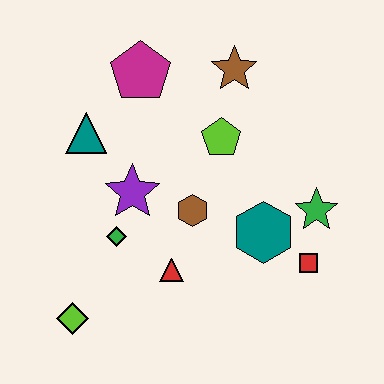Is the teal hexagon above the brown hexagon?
No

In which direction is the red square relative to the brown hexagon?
The red square is to the right of the brown hexagon.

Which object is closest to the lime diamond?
The green diamond is closest to the lime diamond.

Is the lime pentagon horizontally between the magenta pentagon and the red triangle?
No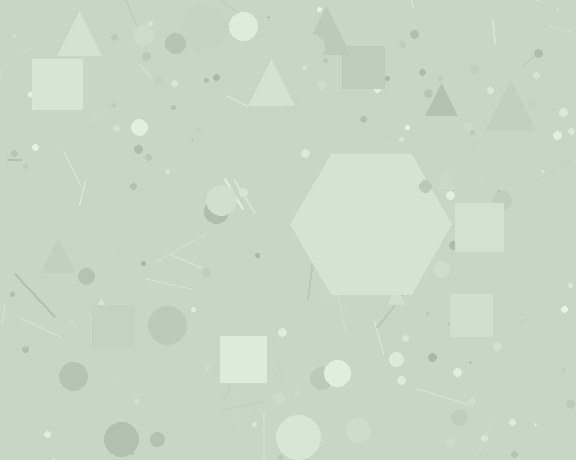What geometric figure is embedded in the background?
A hexagon is embedded in the background.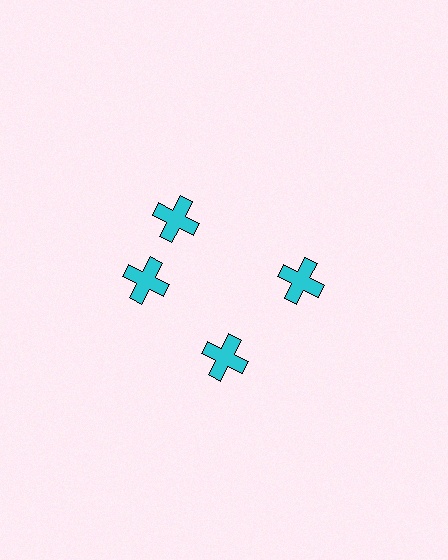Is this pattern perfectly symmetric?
No. The 4 cyan crosses are arranged in a ring, but one element near the 12 o'clock position is rotated out of alignment along the ring, breaking the 4-fold rotational symmetry.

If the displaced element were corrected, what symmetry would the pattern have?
It would have 4-fold rotational symmetry — the pattern would map onto itself every 90 degrees.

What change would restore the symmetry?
The symmetry would be restored by rotating it back into even spacing with its neighbors so that all 4 crosses sit at equal angles and equal distance from the center.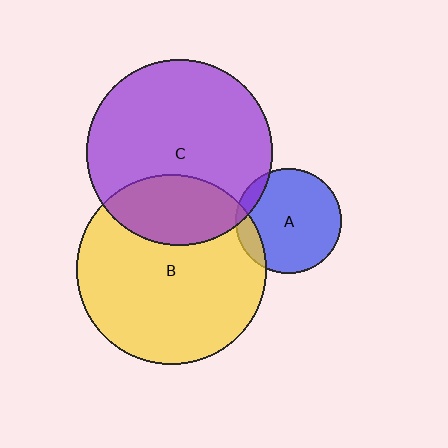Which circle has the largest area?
Circle B (yellow).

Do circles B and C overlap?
Yes.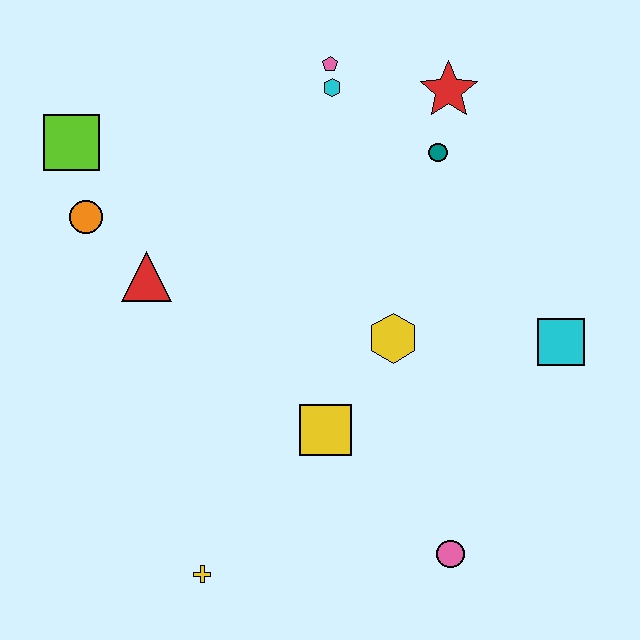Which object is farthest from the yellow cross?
The red star is farthest from the yellow cross.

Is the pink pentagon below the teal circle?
No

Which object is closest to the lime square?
The orange circle is closest to the lime square.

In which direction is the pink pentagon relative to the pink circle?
The pink pentagon is above the pink circle.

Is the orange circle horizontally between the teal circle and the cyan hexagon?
No